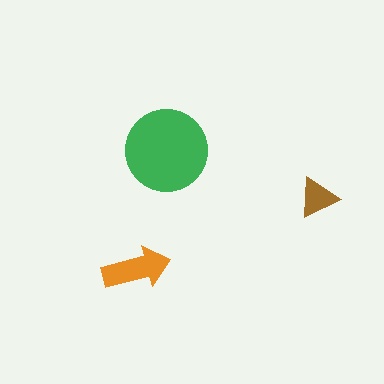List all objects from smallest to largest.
The brown triangle, the orange arrow, the green circle.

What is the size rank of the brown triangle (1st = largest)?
3rd.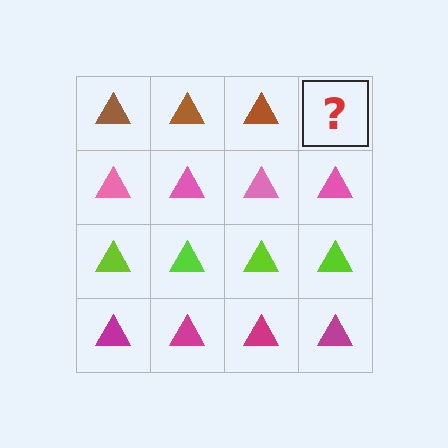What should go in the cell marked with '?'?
The missing cell should contain a brown triangle.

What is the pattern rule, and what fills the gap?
The rule is that each row has a consistent color. The gap should be filled with a brown triangle.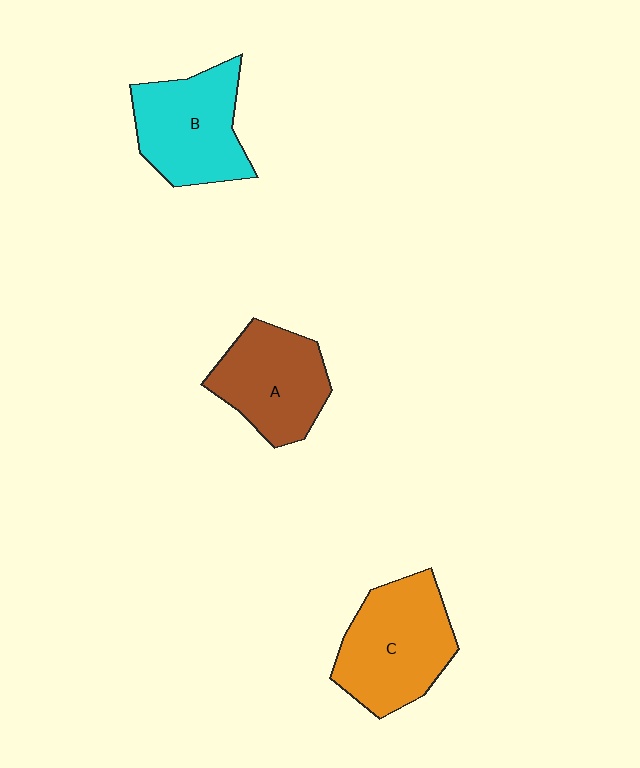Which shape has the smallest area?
Shape A (brown).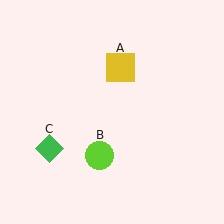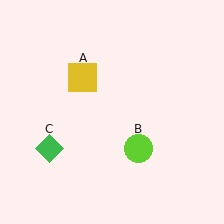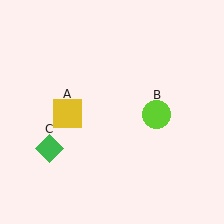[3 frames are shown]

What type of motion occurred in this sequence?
The yellow square (object A), lime circle (object B) rotated counterclockwise around the center of the scene.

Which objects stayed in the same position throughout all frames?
Green diamond (object C) remained stationary.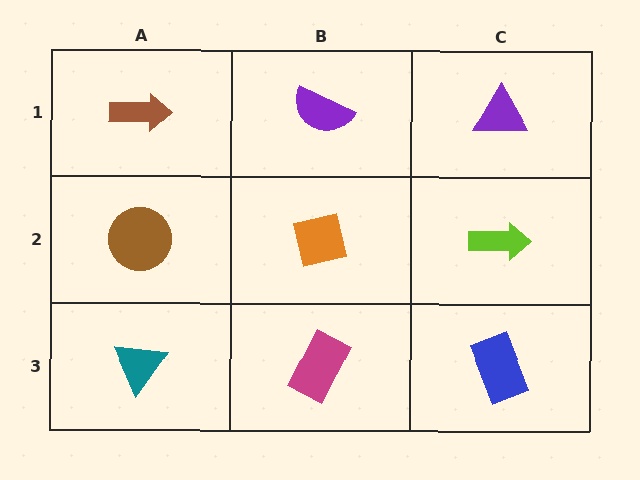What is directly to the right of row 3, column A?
A magenta rectangle.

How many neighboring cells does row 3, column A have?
2.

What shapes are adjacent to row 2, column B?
A purple semicircle (row 1, column B), a magenta rectangle (row 3, column B), a brown circle (row 2, column A), a lime arrow (row 2, column C).